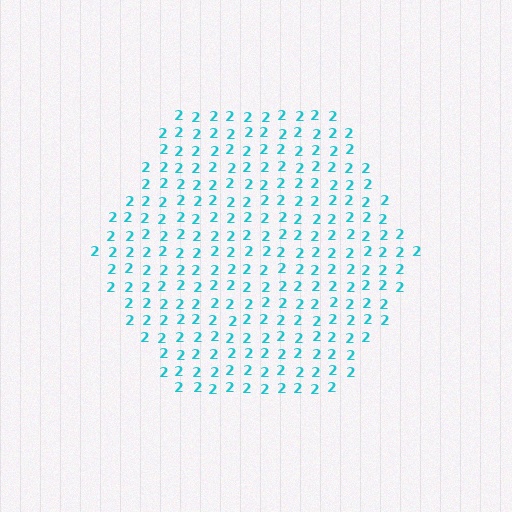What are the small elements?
The small elements are digit 2's.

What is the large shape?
The large shape is a hexagon.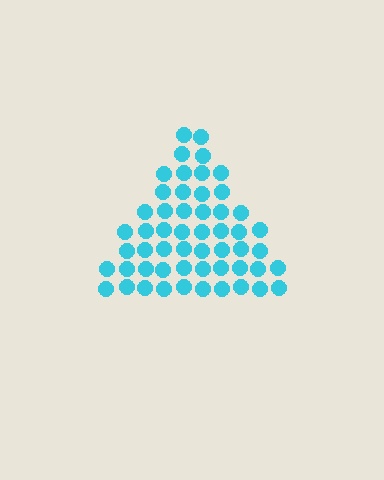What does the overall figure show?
The overall figure shows a triangle.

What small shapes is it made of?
It is made of small circles.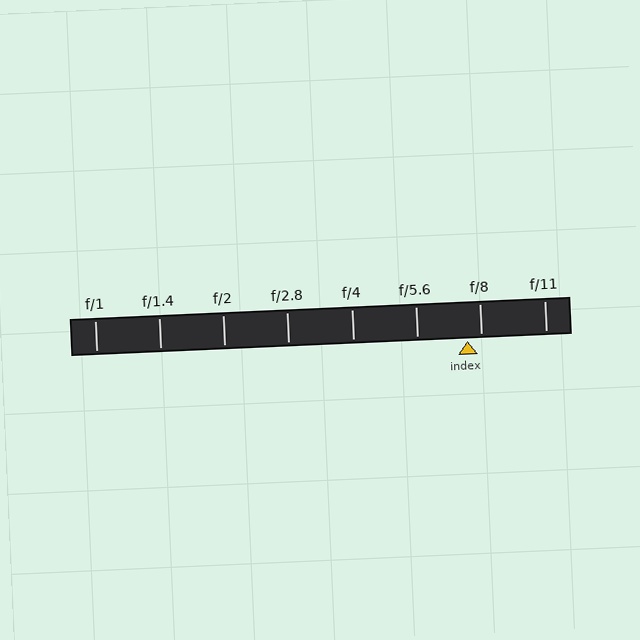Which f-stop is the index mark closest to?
The index mark is closest to f/8.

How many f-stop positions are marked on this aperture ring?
There are 8 f-stop positions marked.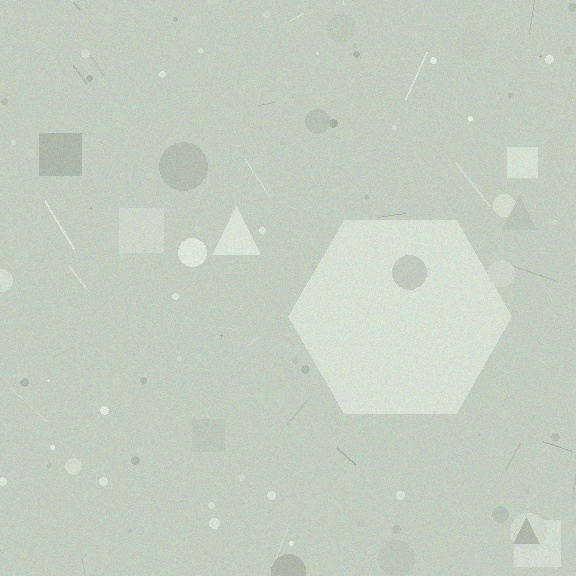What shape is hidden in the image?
A hexagon is hidden in the image.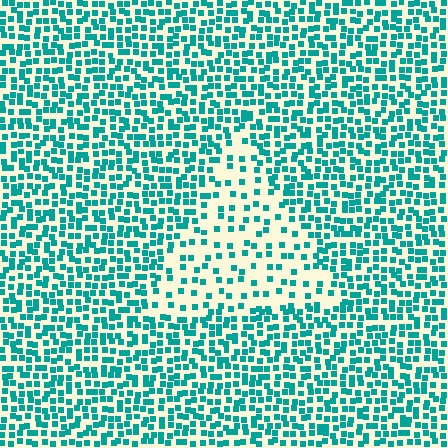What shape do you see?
I see a triangle.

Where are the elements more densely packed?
The elements are more densely packed outside the triangle boundary.